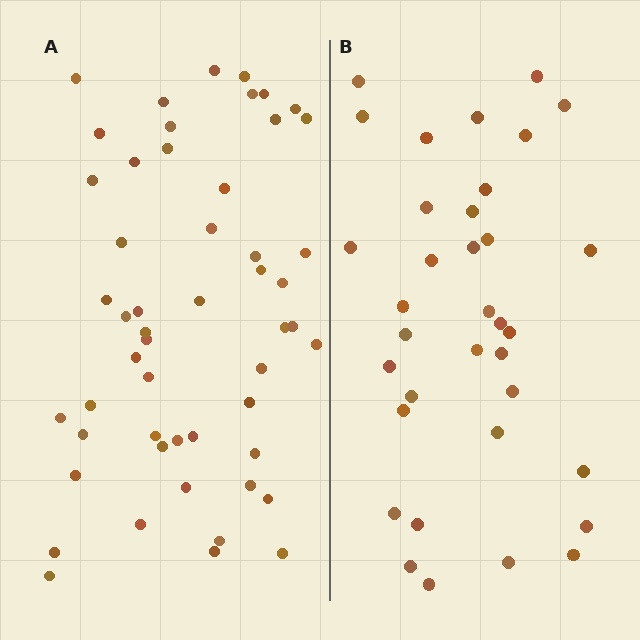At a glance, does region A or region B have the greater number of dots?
Region A (the left region) has more dots.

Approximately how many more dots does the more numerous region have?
Region A has approximately 15 more dots than region B.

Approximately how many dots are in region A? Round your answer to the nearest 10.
About 50 dots. (The exact count is 52, which rounds to 50.)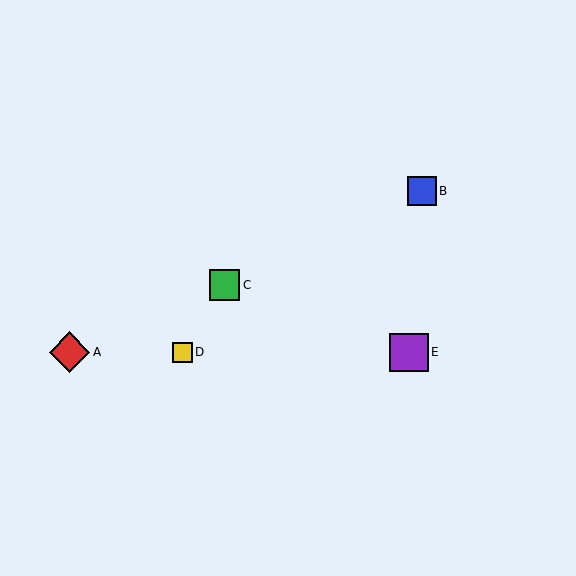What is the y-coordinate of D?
Object D is at y≈352.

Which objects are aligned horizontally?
Objects A, D, E are aligned horizontally.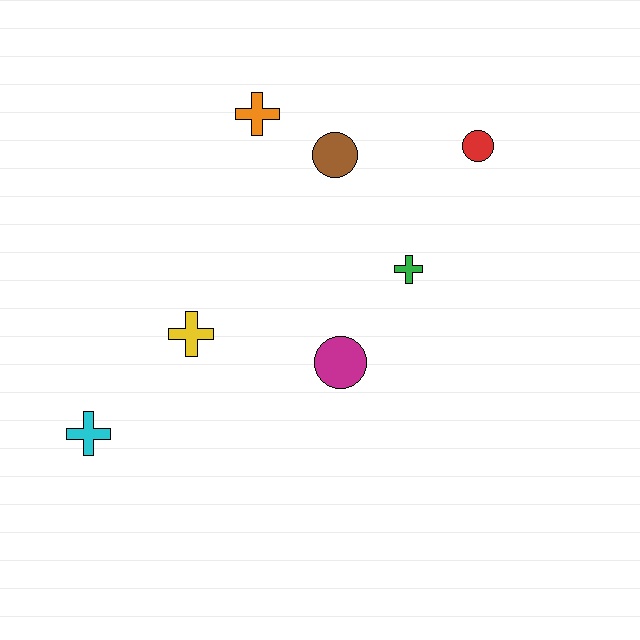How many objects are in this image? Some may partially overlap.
There are 7 objects.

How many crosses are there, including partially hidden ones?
There are 4 crosses.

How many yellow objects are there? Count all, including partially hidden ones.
There is 1 yellow object.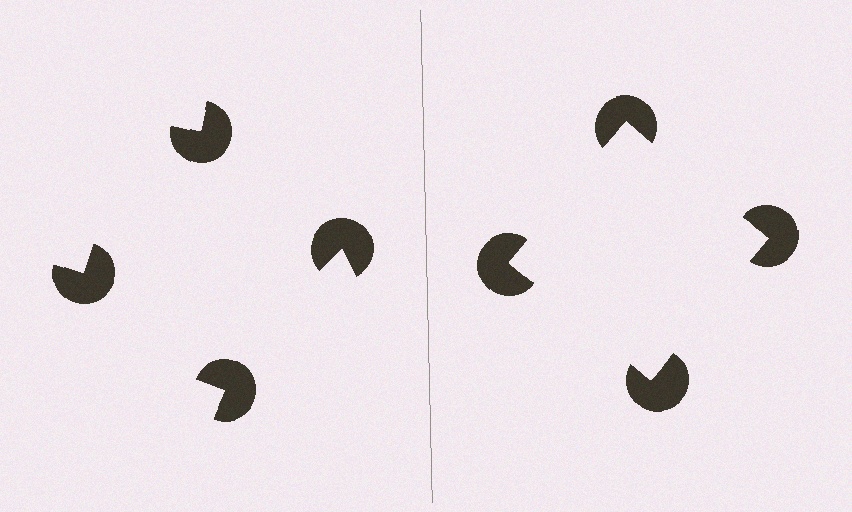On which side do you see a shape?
An illusory square appears on the right side. On the left side the wedge cuts are rotated, so no coherent shape forms.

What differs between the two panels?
The pac-man discs are positioned identically on both sides; only the wedge orientations differ. On the right they align to a square; on the left they are misaligned.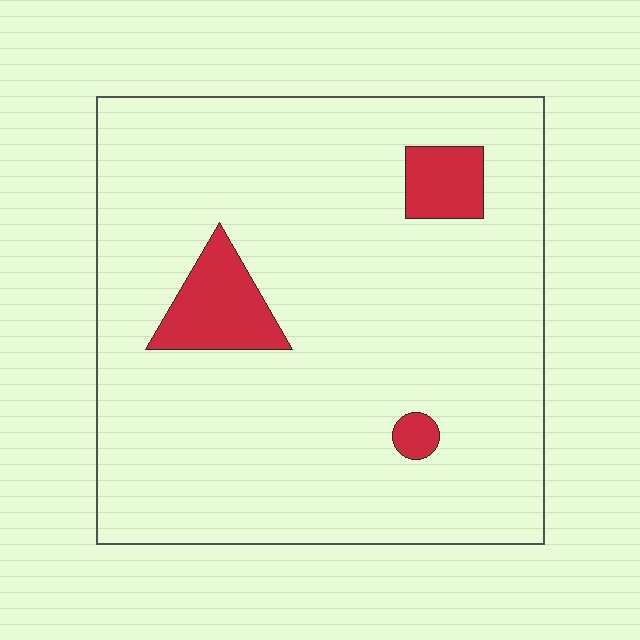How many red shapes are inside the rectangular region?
3.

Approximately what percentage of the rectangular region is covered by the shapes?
Approximately 10%.